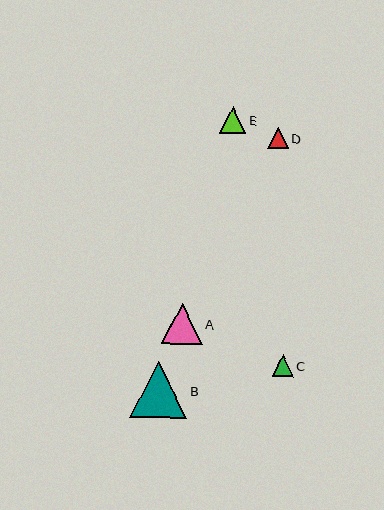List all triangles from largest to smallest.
From largest to smallest: B, A, E, C, D.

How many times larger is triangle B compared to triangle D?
Triangle B is approximately 2.7 times the size of triangle D.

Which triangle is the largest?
Triangle B is the largest with a size of approximately 56 pixels.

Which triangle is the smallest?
Triangle D is the smallest with a size of approximately 21 pixels.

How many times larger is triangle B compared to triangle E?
Triangle B is approximately 2.1 times the size of triangle E.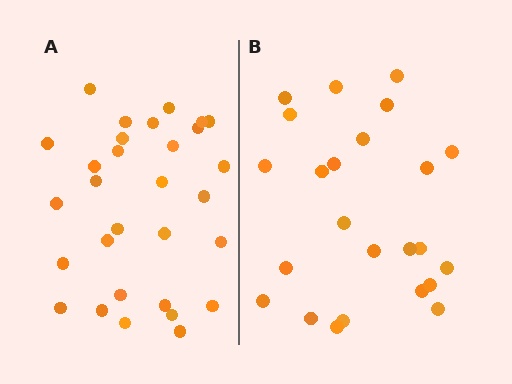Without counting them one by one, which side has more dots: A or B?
Region A (the left region) has more dots.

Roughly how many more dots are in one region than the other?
Region A has about 6 more dots than region B.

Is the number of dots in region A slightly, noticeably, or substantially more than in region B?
Region A has noticeably more, but not dramatically so. The ratio is roughly 1.2 to 1.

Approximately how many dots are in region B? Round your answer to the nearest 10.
About 20 dots. (The exact count is 24, which rounds to 20.)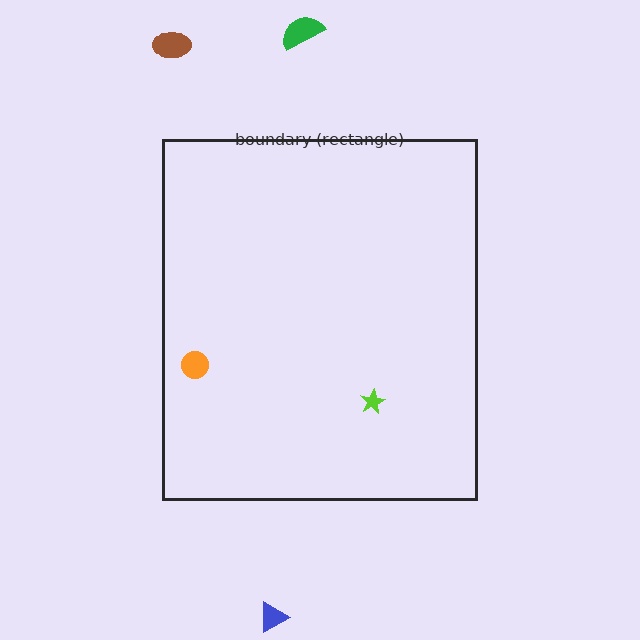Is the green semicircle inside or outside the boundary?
Outside.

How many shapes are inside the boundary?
2 inside, 3 outside.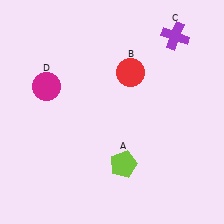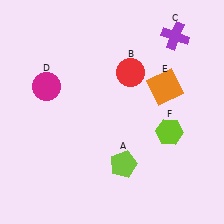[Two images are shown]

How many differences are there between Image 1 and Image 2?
There are 2 differences between the two images.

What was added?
An orange square (E), a lime hexagon (F) were added in Image 2.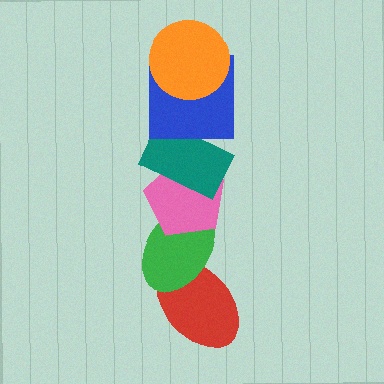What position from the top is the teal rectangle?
The teal rectangle is 3rd from the top.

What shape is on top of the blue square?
The orange circle is on top of the blue square.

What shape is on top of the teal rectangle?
The blue square is on top of the teal rectangle.